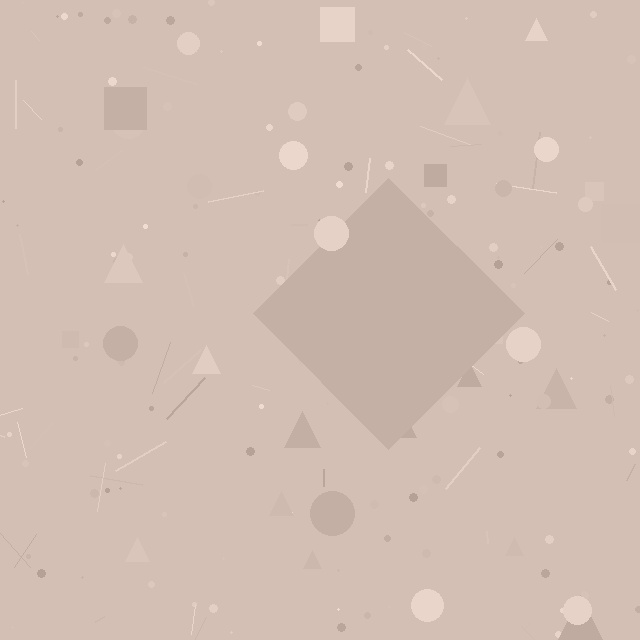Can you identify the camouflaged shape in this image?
The camouflaged shape is a diamond.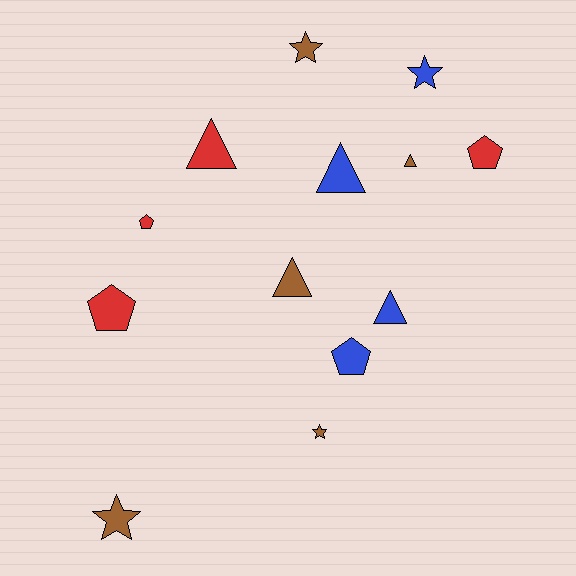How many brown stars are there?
There are 3 brown stars.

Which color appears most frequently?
Brown, with 5 objects.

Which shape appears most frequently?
Triangle, with 5 objects.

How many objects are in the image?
There are 13 objects.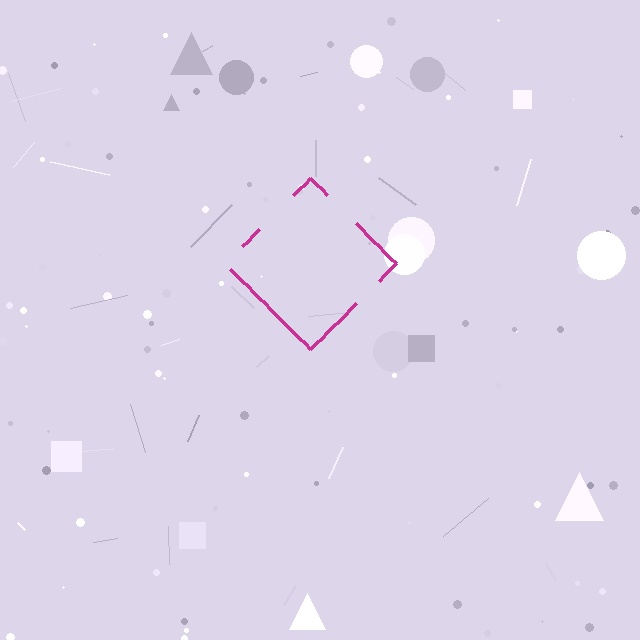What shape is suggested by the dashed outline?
The dashed outline suggests a diamond.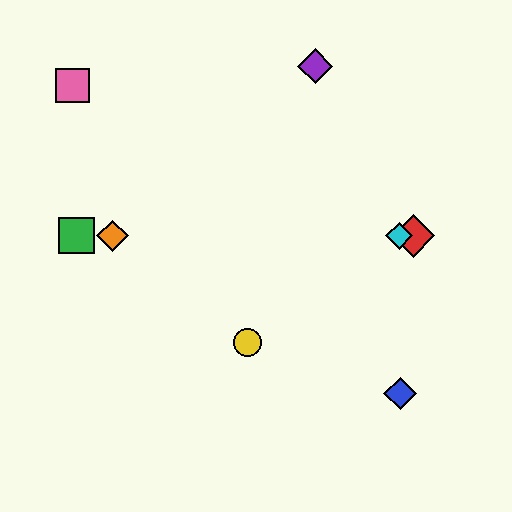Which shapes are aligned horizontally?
The red diamond, the green square, the orange diamond, the cyan diamond are aligned horizontally.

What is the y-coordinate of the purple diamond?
The purple diamond is at y≈66.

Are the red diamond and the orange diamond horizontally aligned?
Yes, both are at y≈236.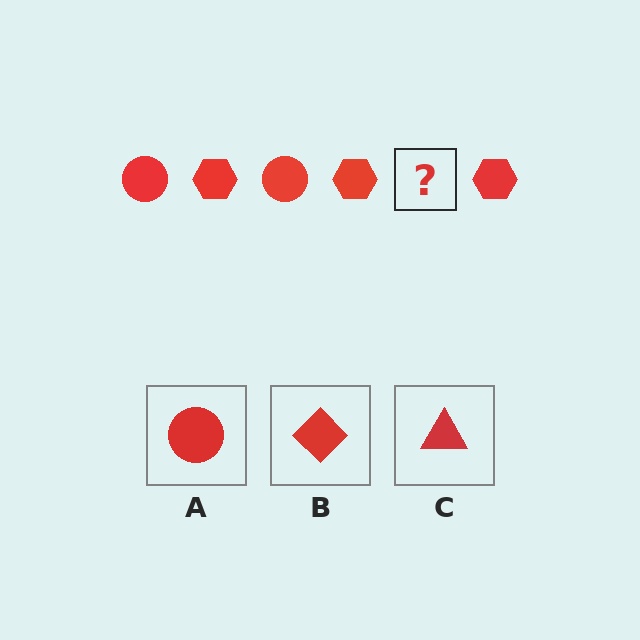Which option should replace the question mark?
Option A.